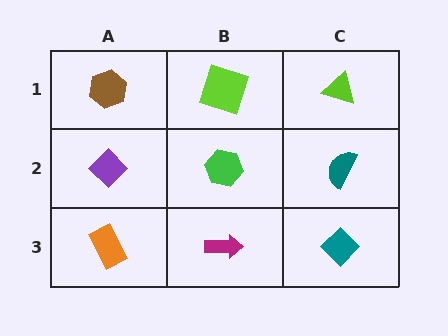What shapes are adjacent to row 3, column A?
A purple diamond (row 2, column A), a magenta arrow (row 3, column B).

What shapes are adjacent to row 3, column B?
A green hexagon (row 2, column B), an orange rectangle (row 3, column A), a teal diamond (row 3, column C).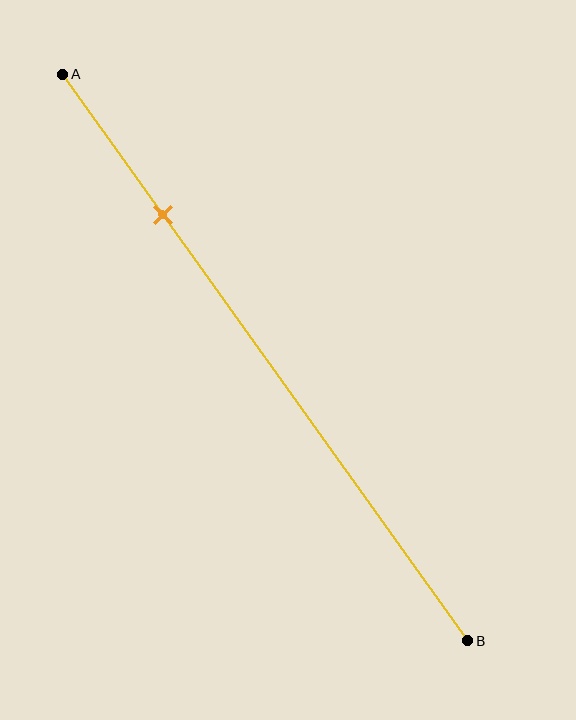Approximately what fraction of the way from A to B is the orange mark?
The orange mark is approximately 25% of the way from A to B.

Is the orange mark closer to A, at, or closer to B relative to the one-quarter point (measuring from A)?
The orange mark is approximately at the one-quarter point of segment AB.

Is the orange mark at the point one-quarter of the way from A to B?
Yes, the mark is approximately at the one-quarter point.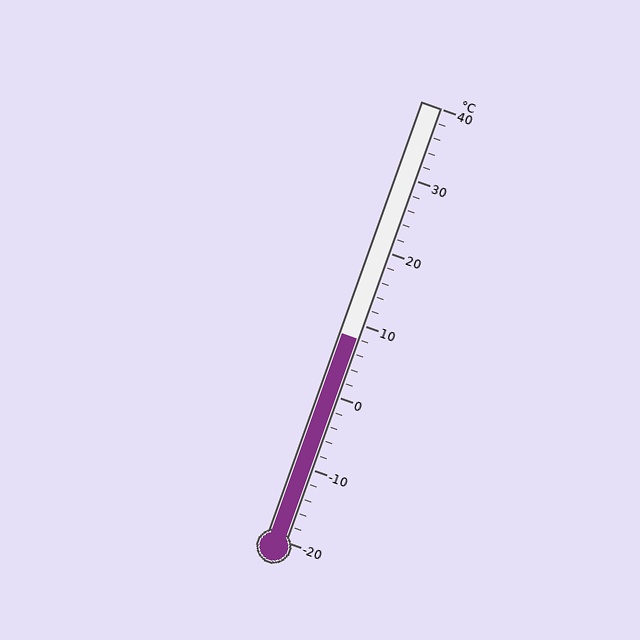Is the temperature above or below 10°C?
The temperature is below 10°C.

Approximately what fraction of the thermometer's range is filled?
The thermometer is filled to approximately 45% of its range.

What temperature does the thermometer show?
The thermometer shows approximately 8°C.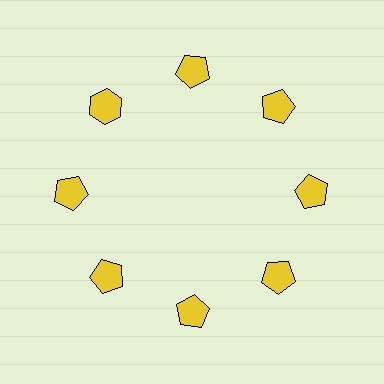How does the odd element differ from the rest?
It has a different shape: hexagon instead of pentagon.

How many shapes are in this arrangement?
There are 8 shapes arranged in a ring pattern.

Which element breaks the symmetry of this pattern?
The yellow hexagon at roughly the 10 o'clock position breaks the symmetry. All other shapes are yellow pentagons.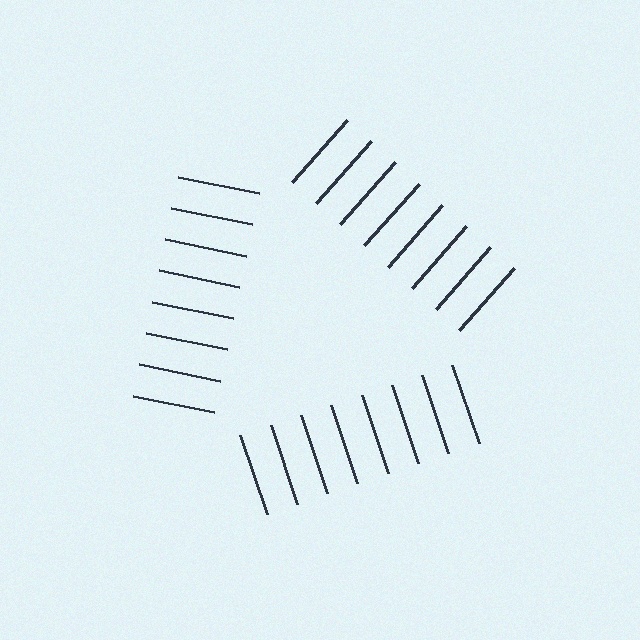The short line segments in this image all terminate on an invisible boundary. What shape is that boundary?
An illusory triangle — the line segments terminate on its edges but no continuous stroke is drawn.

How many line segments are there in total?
24 — 8 along each of the 3 edges.